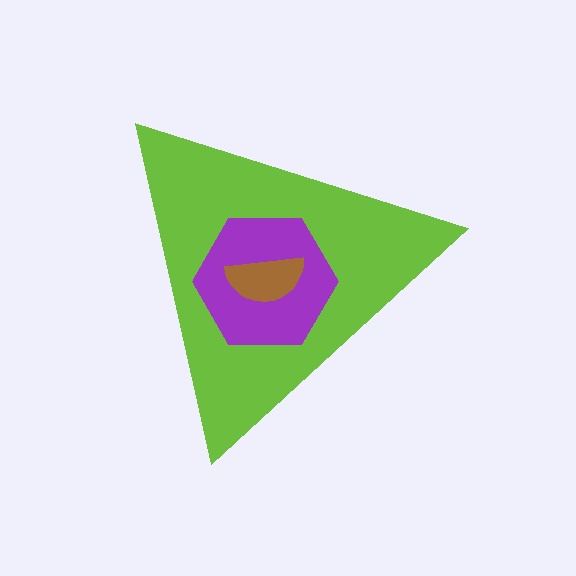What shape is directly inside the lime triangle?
The purple hexagon.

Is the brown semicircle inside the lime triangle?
Yes.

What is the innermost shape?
The brown semicircle.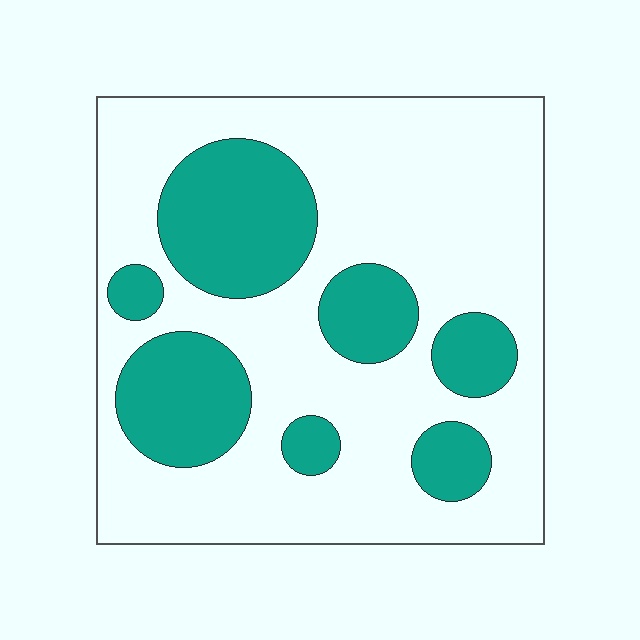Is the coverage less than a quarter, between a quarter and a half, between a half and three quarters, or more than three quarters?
Between a quarter and a half.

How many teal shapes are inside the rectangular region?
7.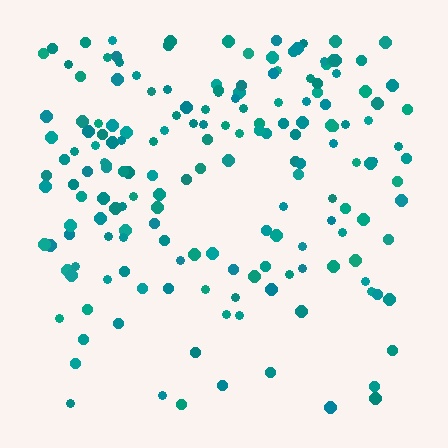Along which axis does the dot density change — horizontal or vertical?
Vertical.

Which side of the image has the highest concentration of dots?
The top.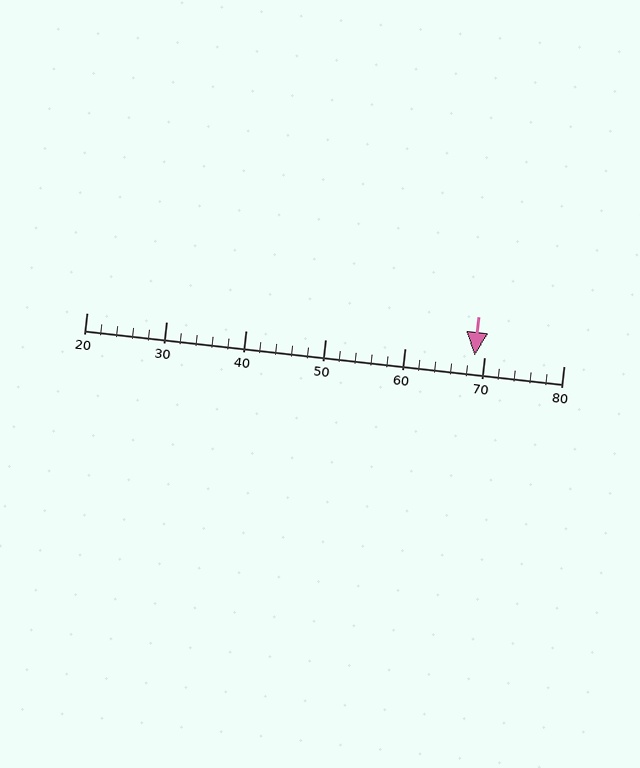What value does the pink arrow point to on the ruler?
The pink arrow points to approximately 69.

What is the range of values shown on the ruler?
The ruler shows values from 20 to 80.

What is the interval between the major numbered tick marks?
The major tick marks are spaced 10 units apart.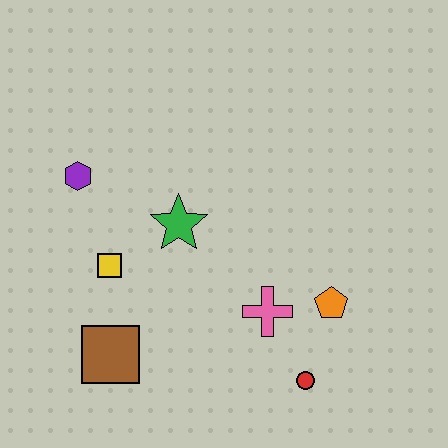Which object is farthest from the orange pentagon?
The purple hexagon is farthest from the orange pentagon.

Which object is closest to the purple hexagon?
The yellow square is closest to the purple hexagon.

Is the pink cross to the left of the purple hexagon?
No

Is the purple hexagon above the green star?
Yes